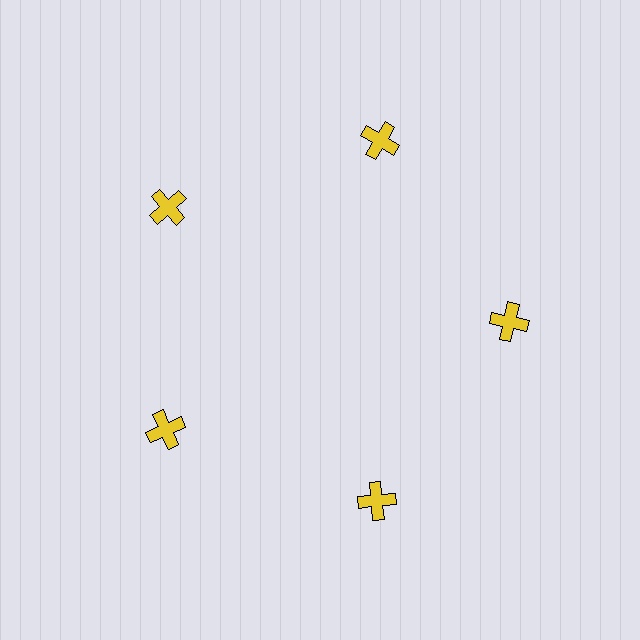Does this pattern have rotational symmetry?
Yes, this pattern has 5-fold rotational symmetry. It looks the same after rotating 72 degrees around the center.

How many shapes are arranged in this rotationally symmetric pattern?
There are 5 shapes, arranged in 5 groups of 1.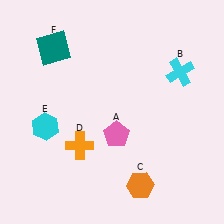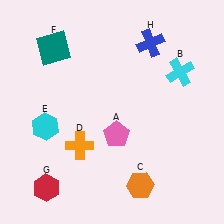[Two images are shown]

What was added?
A red hexagon (G), a blue cross (H) were added in Image 2.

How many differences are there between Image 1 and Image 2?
There are 2 differences between the two images.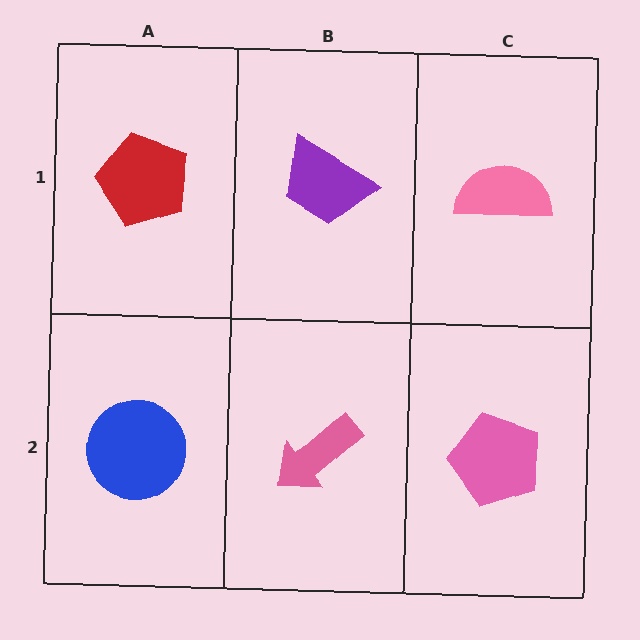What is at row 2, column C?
A pink pentagon.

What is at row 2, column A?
A blue circle.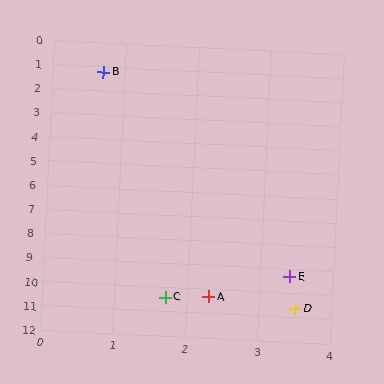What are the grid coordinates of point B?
Point B is at approximately (0.7, 1.2).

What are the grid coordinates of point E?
Point E is at approximately (3.4, 9.3).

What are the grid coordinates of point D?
Point D is at approximately (3.5, 10.6).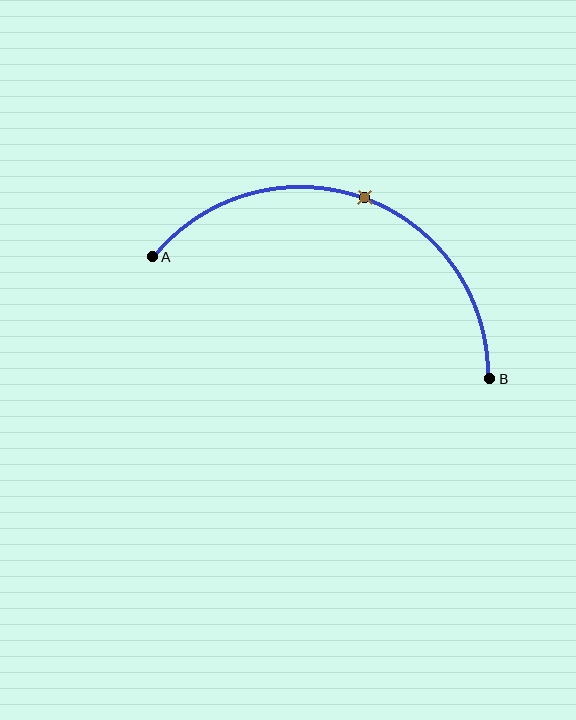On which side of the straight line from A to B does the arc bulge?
The arc bulges above the straight line connecting A and B.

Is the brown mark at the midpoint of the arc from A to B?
Yes. The brown mark lies on the arc at equal arc-length from both A and B — it is the arc midpoint.